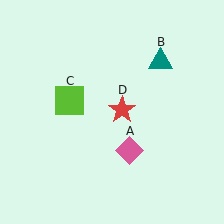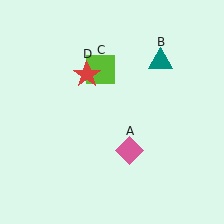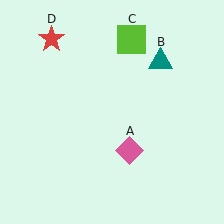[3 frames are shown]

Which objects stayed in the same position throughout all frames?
Pink diamond (object A) and teal triangle (object B) remained stationary.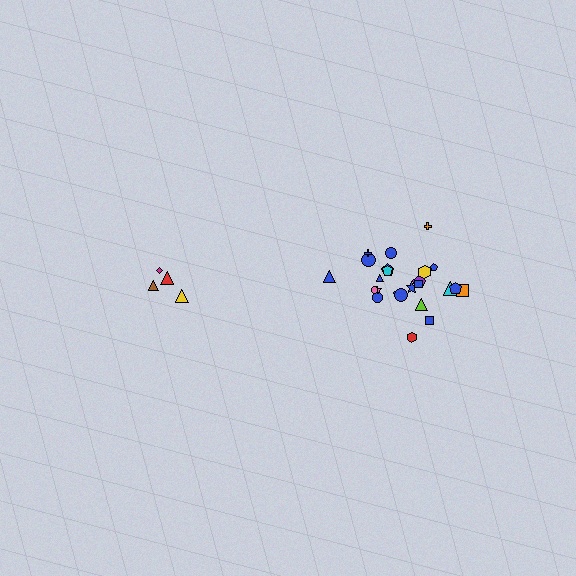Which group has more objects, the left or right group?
The right group.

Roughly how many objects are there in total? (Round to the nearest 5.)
Roughly 30 objects in total.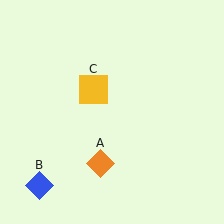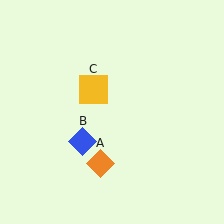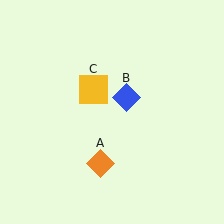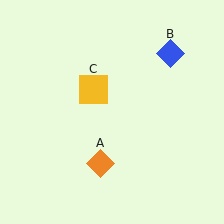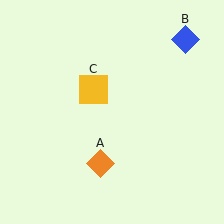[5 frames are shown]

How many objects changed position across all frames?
1 object changed position: blue diamond (object B).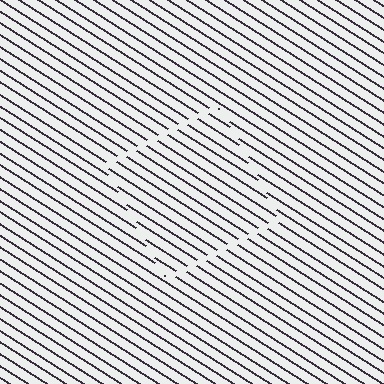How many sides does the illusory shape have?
4 sides — the line-ends trace a square.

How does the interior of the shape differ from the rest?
The interior of the shape contains the same grating, shifted by half a period — the contour is defined by the phase discontinuity where line-ends from the inner and outer gratings abut.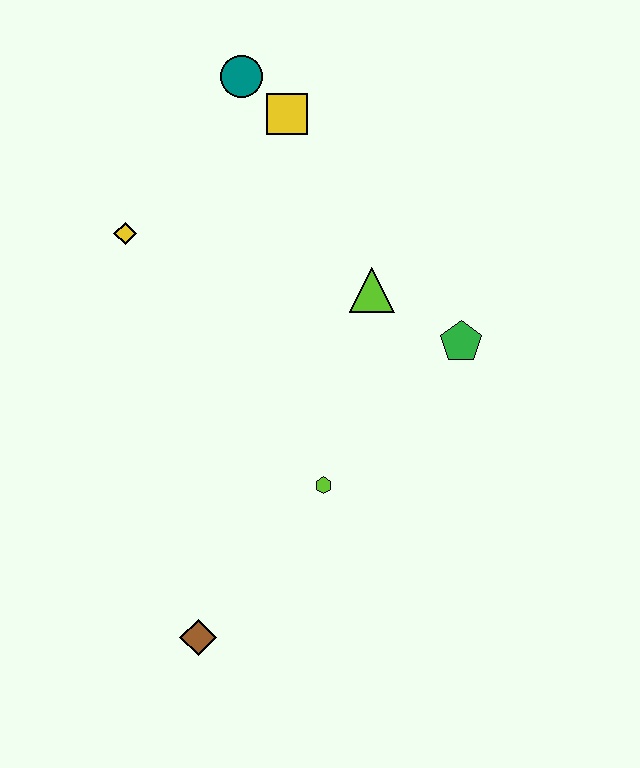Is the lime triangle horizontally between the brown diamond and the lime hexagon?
No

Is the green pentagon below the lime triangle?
Yes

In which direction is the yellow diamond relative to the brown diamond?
The yellow diamond is above the brown diamond.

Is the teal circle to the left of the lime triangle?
Yes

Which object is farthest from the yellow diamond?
The brown diamond is farthest from the yellow diamond.